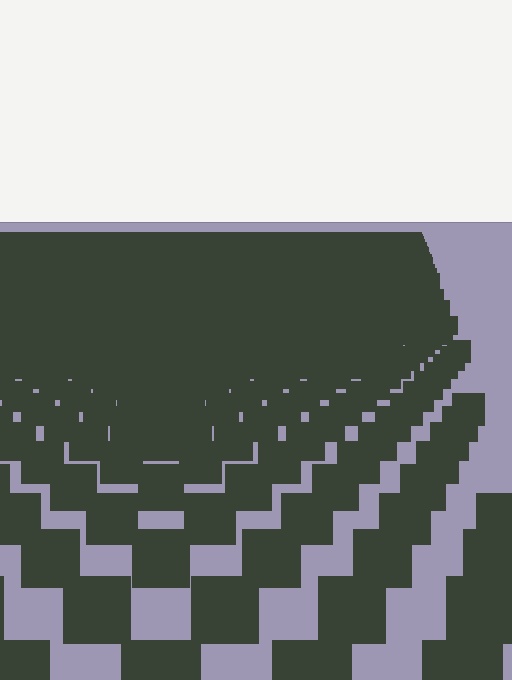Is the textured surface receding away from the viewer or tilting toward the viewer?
The surface is receding away from the viewer. Texture elements get smaller and denser toward the top.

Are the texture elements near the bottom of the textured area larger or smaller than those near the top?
Larger. Near the bottom, elements are closer to the viewer and appear at a bigger on-screen size.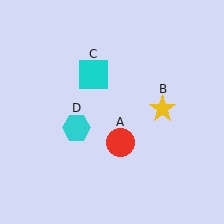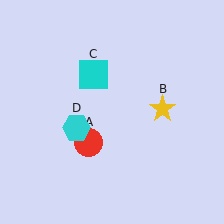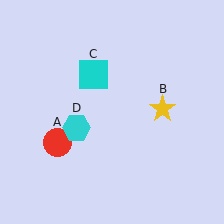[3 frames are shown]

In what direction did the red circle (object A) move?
The red circle (object A) moved left.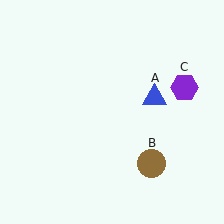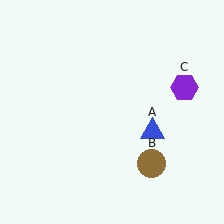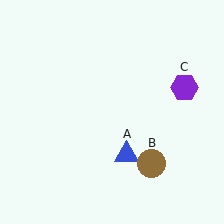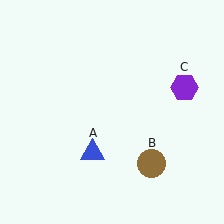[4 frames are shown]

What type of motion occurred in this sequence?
The blue triangle (object A) rotated clockwise around the center of the scene.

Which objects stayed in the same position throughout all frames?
Brown circle (object B) and purple hexagon (object C) remained stationary.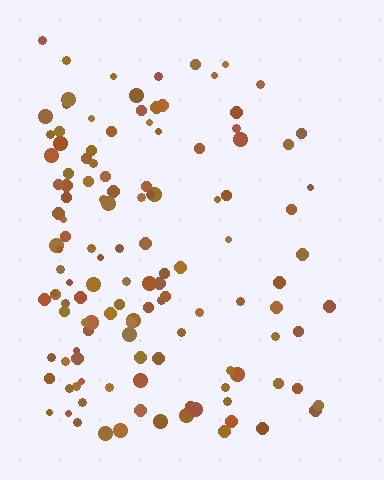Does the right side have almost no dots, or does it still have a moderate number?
Still a moderate number, just noticeably fewer than the left.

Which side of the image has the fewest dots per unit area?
The right.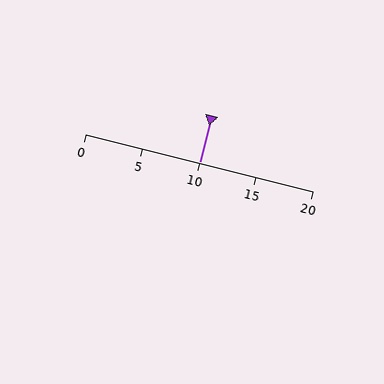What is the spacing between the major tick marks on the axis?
The major ticks are spaced 5 apart.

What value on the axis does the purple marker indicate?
The marker indicates approximately 10.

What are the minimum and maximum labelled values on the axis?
The axis runs from 0 to 20.